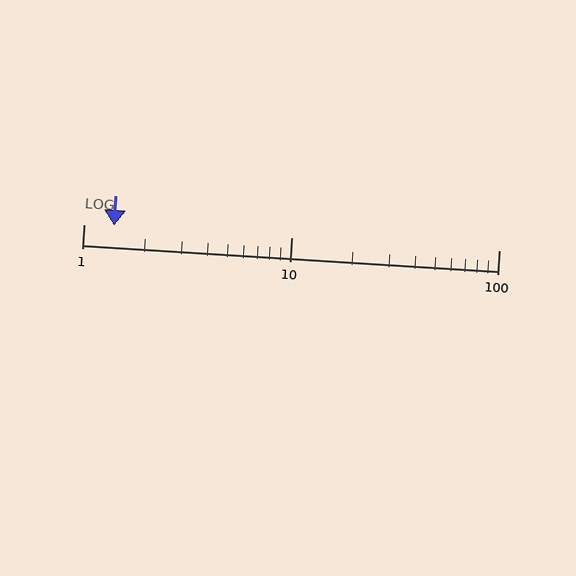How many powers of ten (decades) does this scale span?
The scale spans 2 decades, from 1 to 100.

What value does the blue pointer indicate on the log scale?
The pointer indicates approximately 1.4.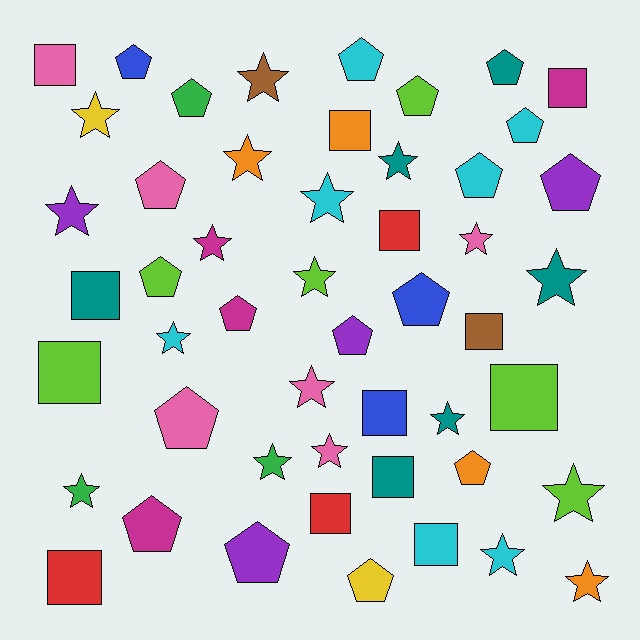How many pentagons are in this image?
There are 18 pentagons.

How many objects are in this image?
There are 50 objects.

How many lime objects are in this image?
There are 6 lime objects.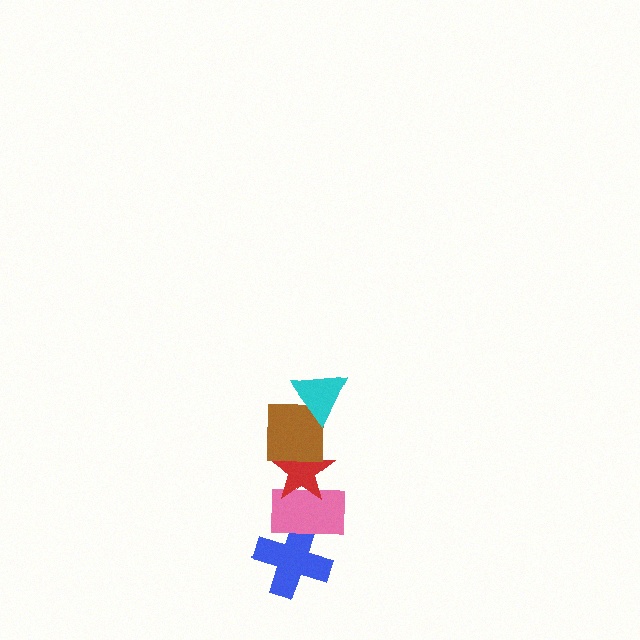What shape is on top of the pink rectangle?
The red star is on top of the pink rectangle.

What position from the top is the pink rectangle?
The pink rectangle is 4th from the top.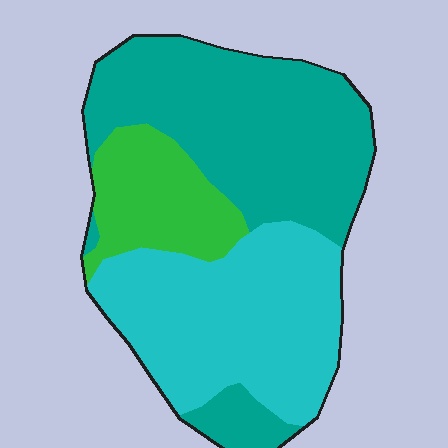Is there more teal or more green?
Teal.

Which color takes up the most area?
Teal, at roughly 45%.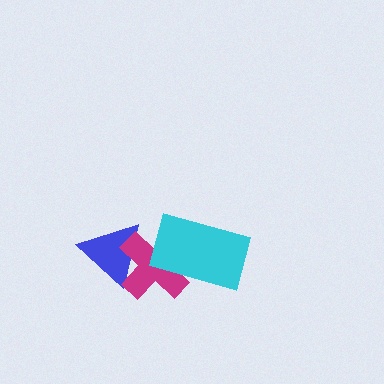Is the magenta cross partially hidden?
Yes, it is partially covered by another shape.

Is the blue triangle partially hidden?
Yes, it is partially covered by another shape.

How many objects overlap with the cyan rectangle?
1 object overlaps with the cyan rectangle.